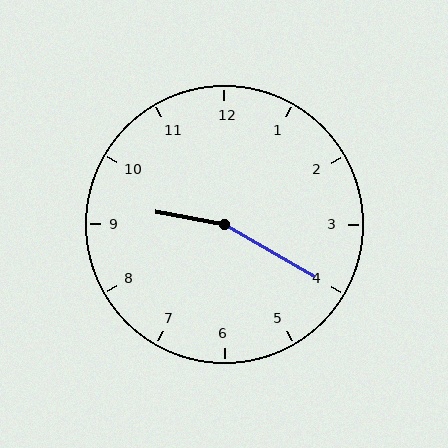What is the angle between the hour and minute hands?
Approximately 160 degrees.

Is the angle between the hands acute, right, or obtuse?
It is obtuse.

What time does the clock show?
9:20.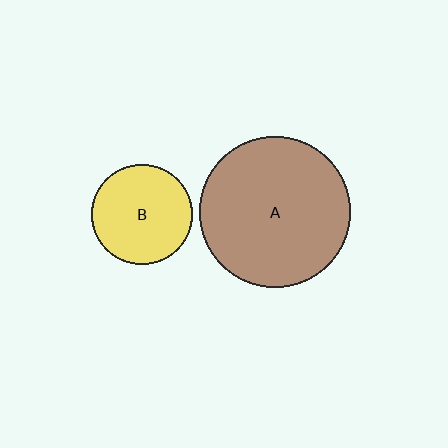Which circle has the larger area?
Circle A (brown).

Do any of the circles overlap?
No, none of the circles overlap.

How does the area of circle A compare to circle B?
Approximately 2.2 times.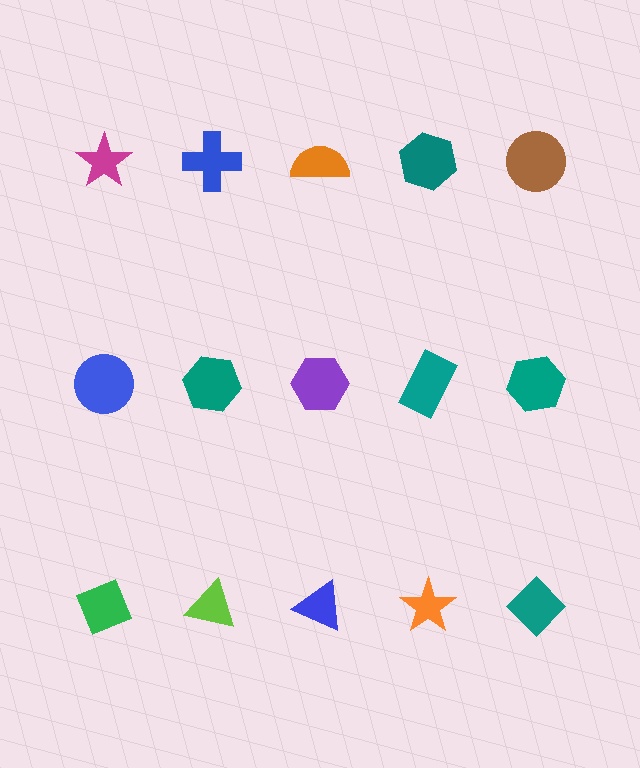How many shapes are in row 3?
5 shapes.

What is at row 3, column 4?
An orange star.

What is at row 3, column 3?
A blue triangle.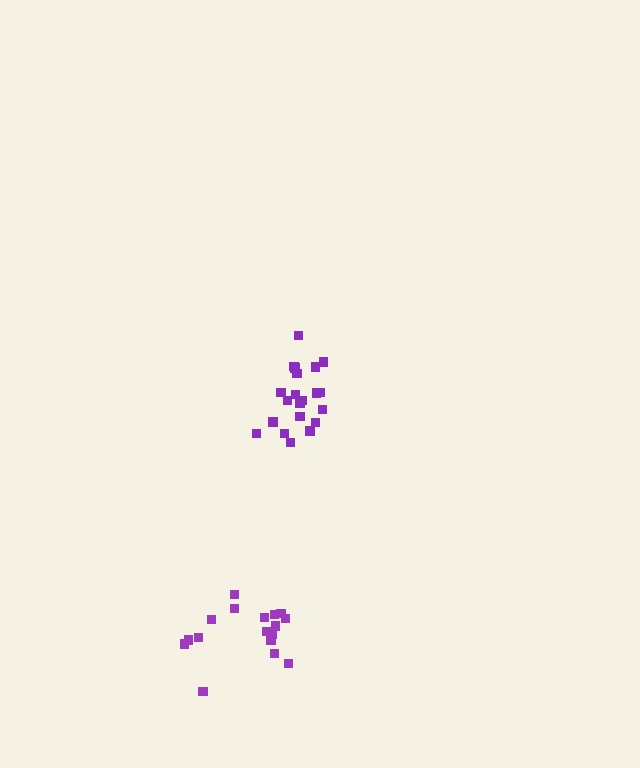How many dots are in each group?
Group 1: 17 dots, Group 2: 21 dots (38 total).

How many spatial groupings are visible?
There are 2 spatial groupings.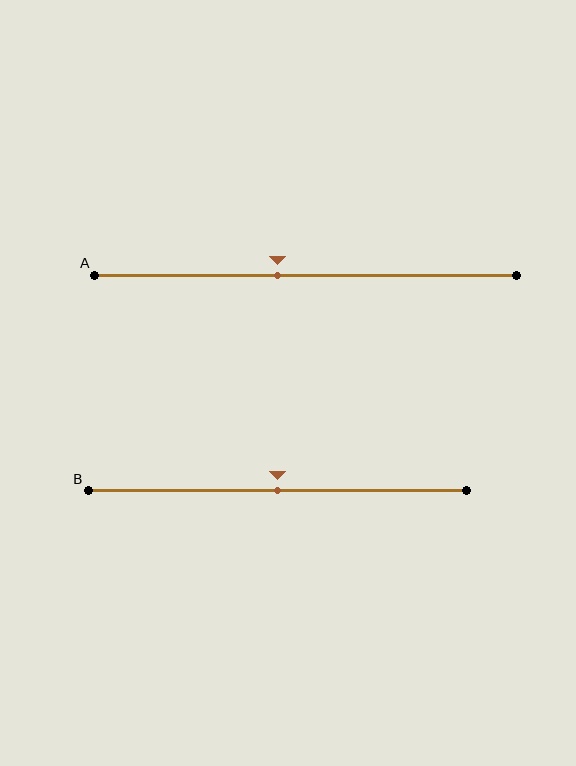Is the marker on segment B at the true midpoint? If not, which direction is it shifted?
Yes, the marker on segment B is at the true midpoint.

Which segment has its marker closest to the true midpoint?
Segment B has its marker closest to the true midpoint.